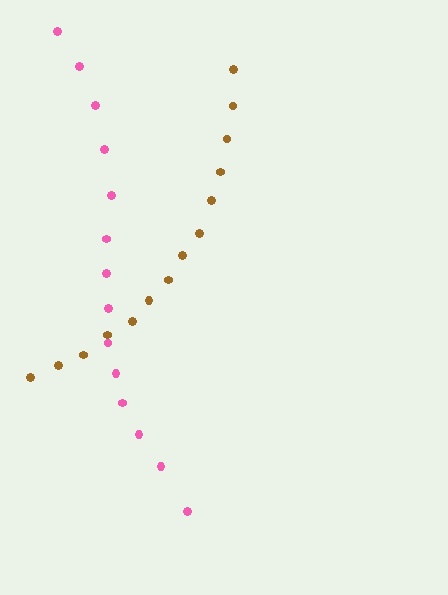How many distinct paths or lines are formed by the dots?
There are 2 distinct paths.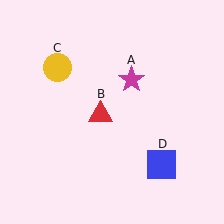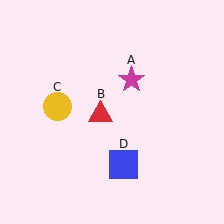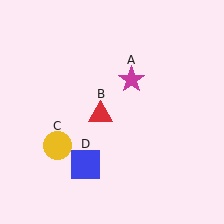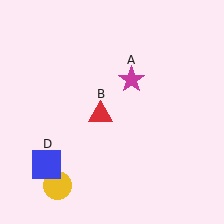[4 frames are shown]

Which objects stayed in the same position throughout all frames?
Magenta star (object A) and red triangle (object B) remained stationary.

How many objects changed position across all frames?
2 objects changed position: yellow circle (object C), blue square (object D).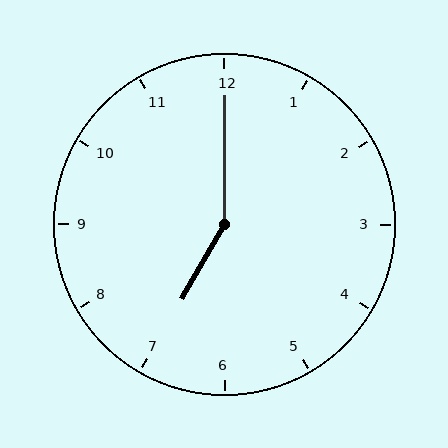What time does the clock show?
7:00.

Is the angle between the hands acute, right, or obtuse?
It is obtuse.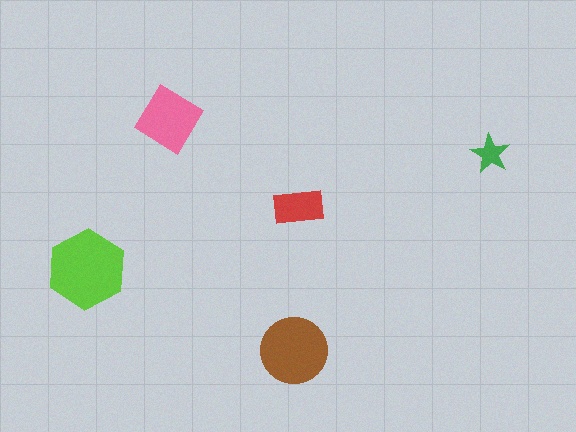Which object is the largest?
The lime hexagon.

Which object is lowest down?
The brown circle is bottommost.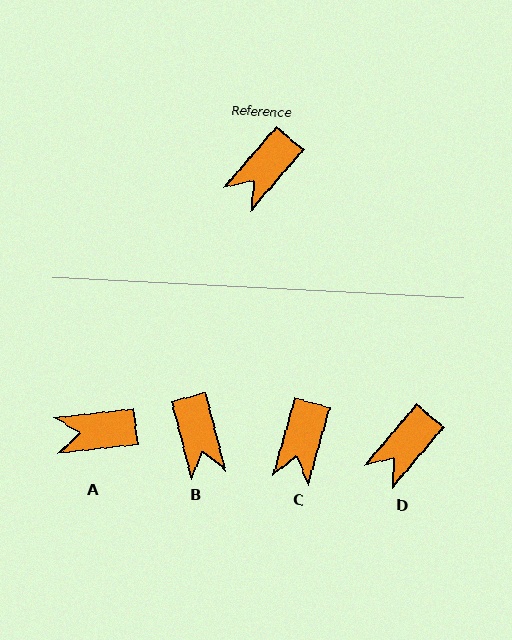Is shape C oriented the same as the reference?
No, it is off by about 25 degrees.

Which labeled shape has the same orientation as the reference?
D.